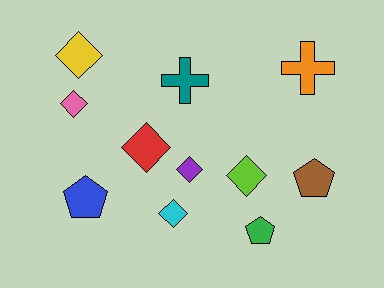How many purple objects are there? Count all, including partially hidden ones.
There is 1 purple object.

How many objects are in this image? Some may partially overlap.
There are 11 objects.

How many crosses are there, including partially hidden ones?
There are 2 crosses.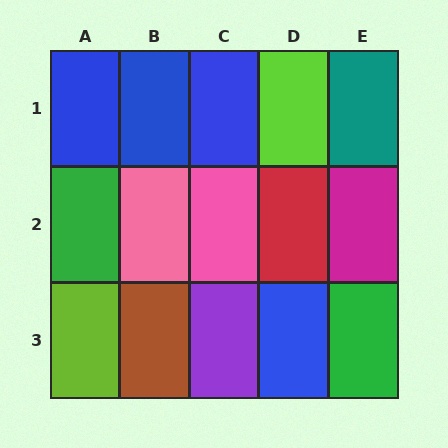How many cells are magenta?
1 cell is magenta.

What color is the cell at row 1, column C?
Blue.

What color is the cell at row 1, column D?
Lime.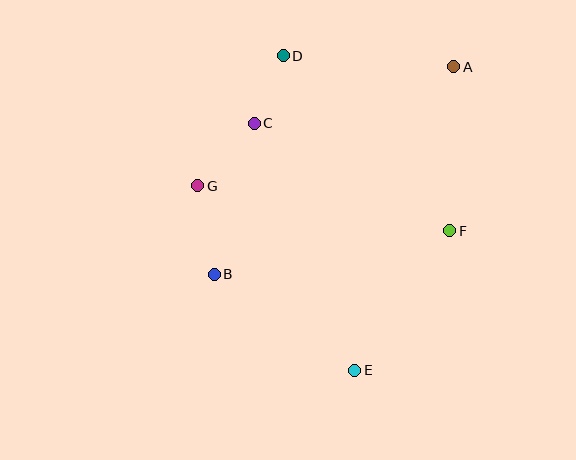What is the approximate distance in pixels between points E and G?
The distance between E and G is approximately 242 pixels.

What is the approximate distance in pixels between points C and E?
The distance between C and E is approximately 266 pixels.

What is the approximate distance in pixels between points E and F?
The distance between E and F is approximately 169 pixels.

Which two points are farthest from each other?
Points D and E are farthest from each other.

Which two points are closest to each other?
Points C and D are closest to each other.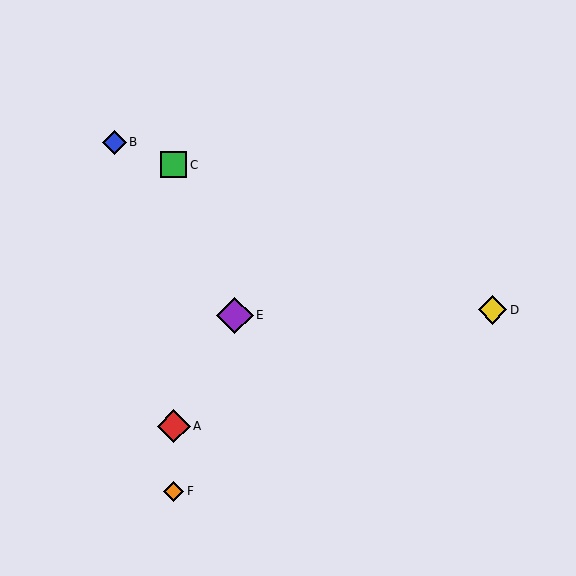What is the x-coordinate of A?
Object A is at x≈174.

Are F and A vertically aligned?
Yes, both are at x≈174.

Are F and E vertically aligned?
No, F is at x≈174 and E is at x≈235.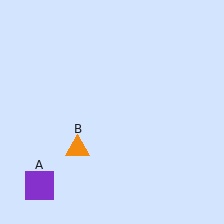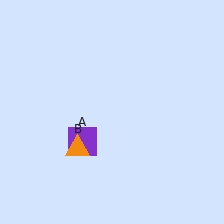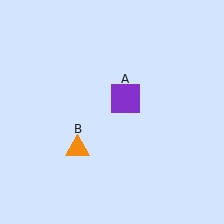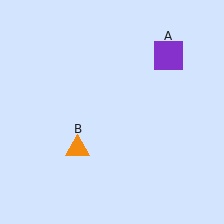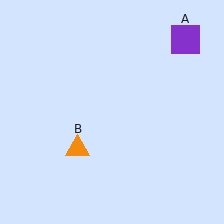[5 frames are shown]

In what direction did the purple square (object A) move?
The purple square (object A) moved up and to the right.